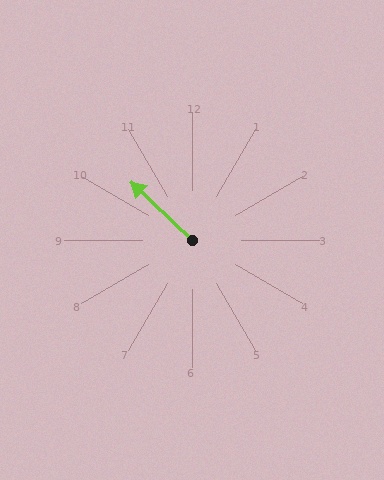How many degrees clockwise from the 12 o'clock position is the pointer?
Approximately 314 degrees.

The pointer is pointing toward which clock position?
Roughly 10 o'clock.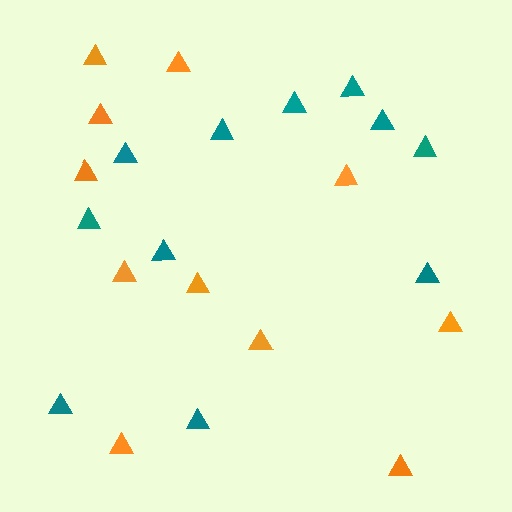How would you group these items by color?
There are 2 groups: one group of teal triangles (11) and one group of orange triangles (11).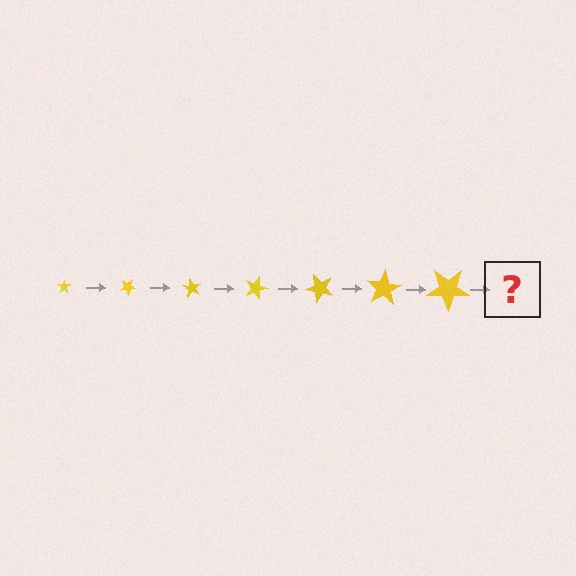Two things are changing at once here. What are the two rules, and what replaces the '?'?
The two rules are that the star grows larger each step and it rotates 30 degrees each step. The '?' should be a star, larger than the previous one and rotated 210 degrees from the start.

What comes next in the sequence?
The next element should be a star, larger than the previous one and rotated 210 degrees from the start.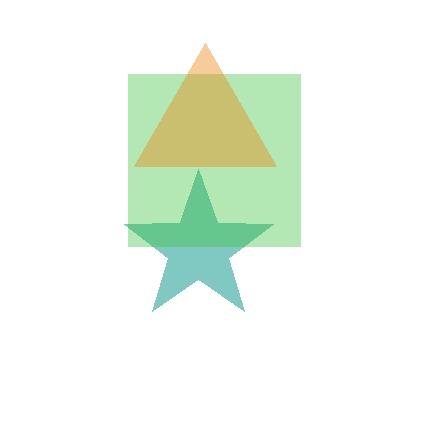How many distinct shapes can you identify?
There are 3 distinct shapes: a teal star, a green square, an orange triangle.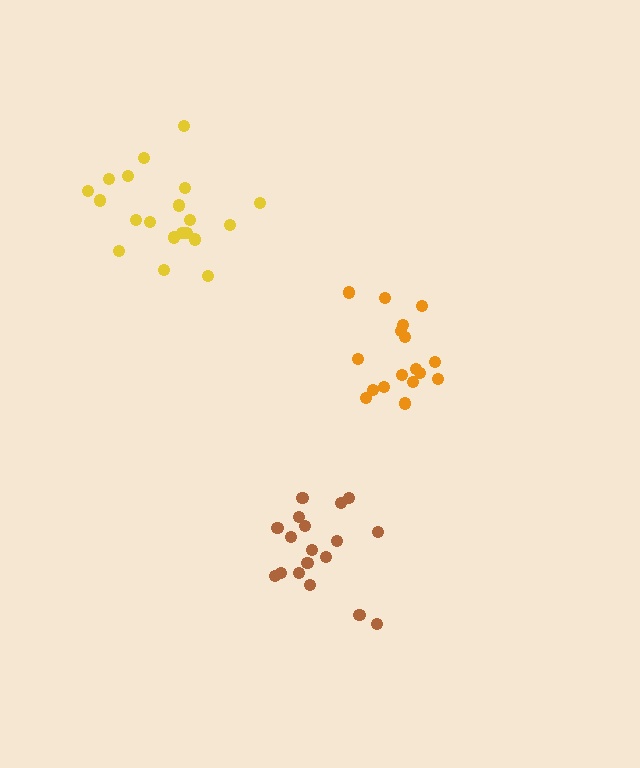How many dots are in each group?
Group 1: 17 dots, Group 2: 20 dots, Group 3: 18 dots (55 total).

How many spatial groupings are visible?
There are 3 spatial groupings.